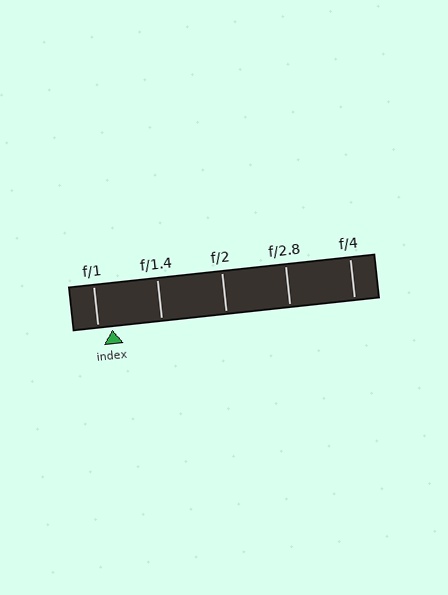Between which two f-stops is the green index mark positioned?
The index mark is between f/1 and f/1.4.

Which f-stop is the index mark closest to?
The index mark is closest to f/1.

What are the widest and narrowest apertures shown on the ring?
The widest aperture shown is f/1 and the narrowest is f/4.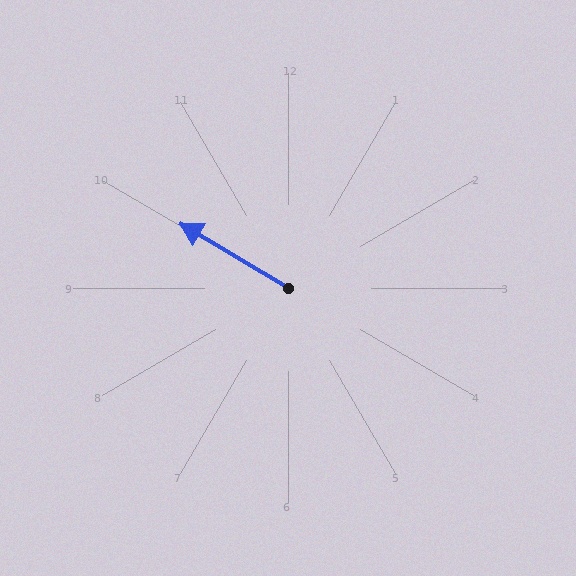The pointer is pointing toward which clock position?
Roughly 10 o'clock.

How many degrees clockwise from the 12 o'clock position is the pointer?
Approximately 301 degrees.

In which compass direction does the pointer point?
Northwest.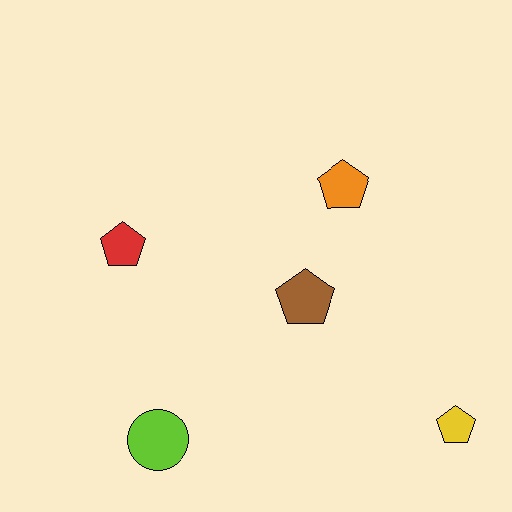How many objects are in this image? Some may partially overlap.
There are 5 objects.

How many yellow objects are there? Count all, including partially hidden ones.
There is 1 yellow object.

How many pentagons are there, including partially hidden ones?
There are 4 pentagons.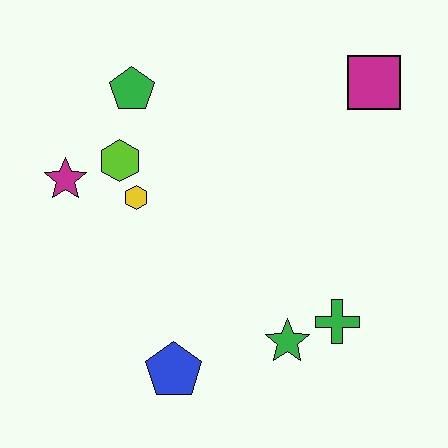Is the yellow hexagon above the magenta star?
No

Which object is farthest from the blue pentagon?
The magenta square is farthest from the blue pentagon.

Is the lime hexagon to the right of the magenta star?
Yes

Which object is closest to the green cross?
The green star is closest to the green cross.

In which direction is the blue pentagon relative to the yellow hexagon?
The blue pentagon is below the yellow hexagon.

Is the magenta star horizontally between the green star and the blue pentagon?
No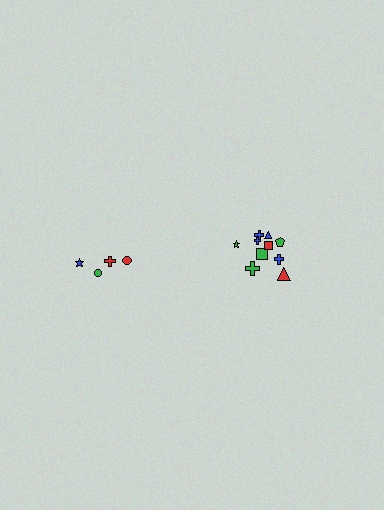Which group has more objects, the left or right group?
The right group.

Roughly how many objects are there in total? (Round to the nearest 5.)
Roughly 15 objects in total.